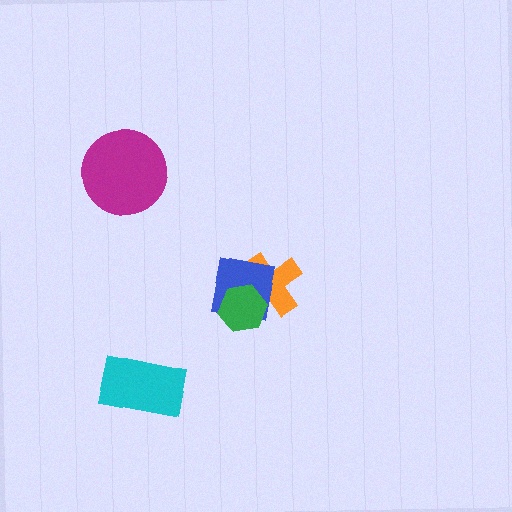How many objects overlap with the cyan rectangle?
0 objects overlap with the cyan rectangle.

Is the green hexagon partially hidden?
No, no other shape covers it.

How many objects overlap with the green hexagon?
2 objects overlap with the green hexagon.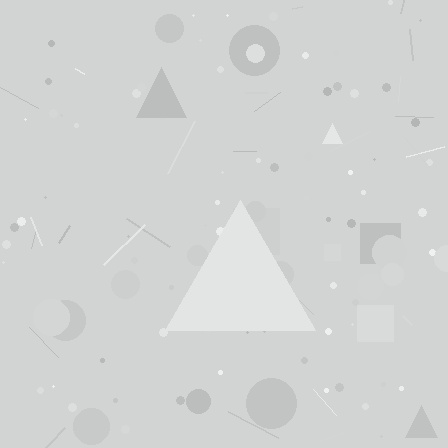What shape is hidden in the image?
A triangle is hidden in the image.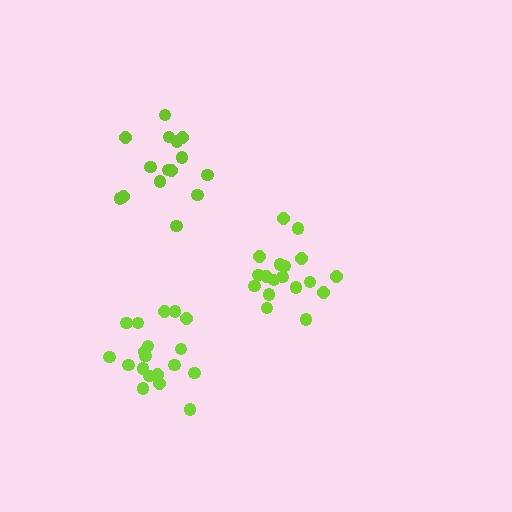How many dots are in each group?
Group 1: 18 dots, Group 2: 19 dots, Group 3: 15 dots (52 total).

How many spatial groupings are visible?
There are 3 spatial groupings.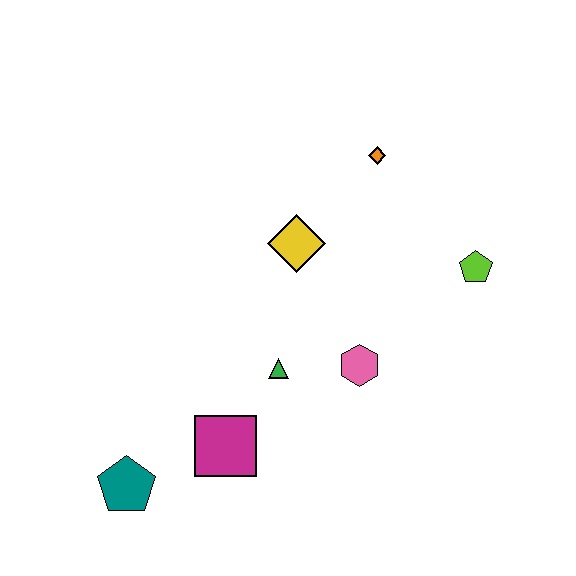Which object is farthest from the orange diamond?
The teal pentagon is farthest from the orange diamond.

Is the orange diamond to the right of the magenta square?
Yes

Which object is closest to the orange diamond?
The yellow diamond is closest to the orange diamond.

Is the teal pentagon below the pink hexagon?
Yes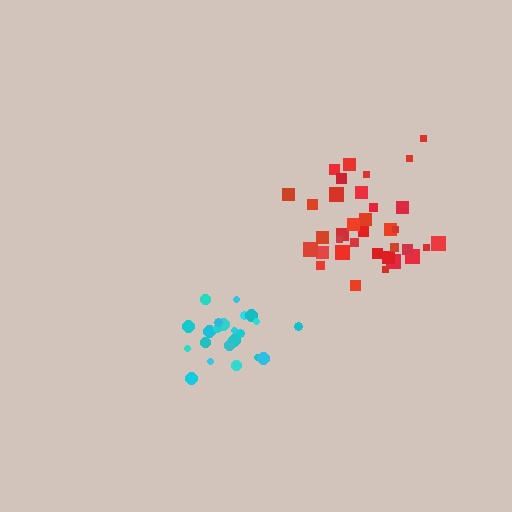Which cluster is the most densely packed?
Red.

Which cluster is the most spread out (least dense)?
Cyan.